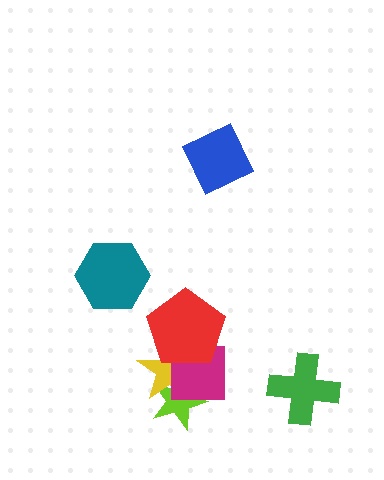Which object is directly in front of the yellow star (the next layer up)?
The magenta square is directly in front of the yellow star.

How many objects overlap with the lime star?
2 objects overlap with the lime star.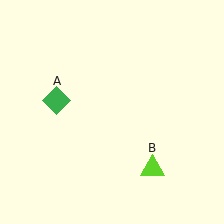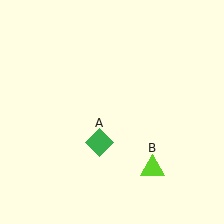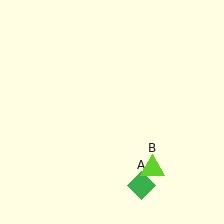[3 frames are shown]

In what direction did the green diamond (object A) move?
The green diamond (object A) moved down and to the right.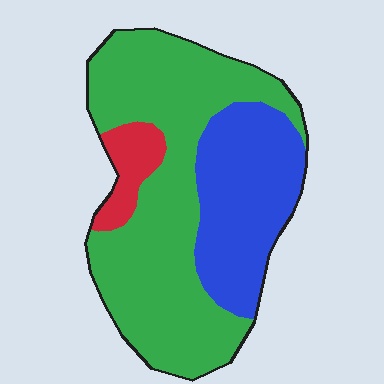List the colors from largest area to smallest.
From largest to smallest: green, blue, red.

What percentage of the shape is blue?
Blue takes up between a quarter and a half of the shape.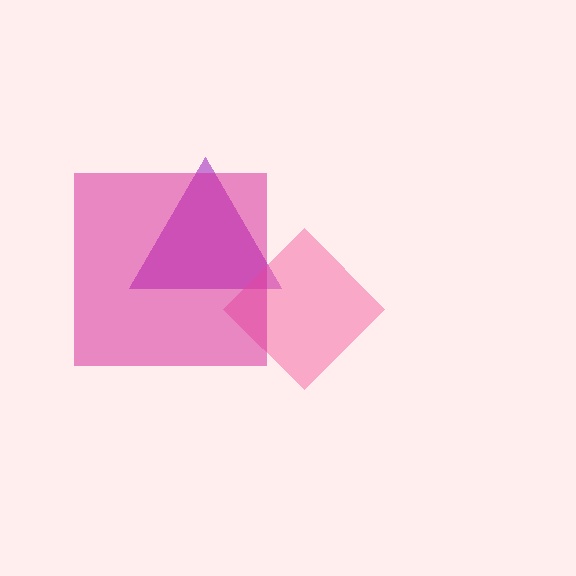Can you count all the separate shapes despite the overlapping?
Yes, there are 3 separate shapes.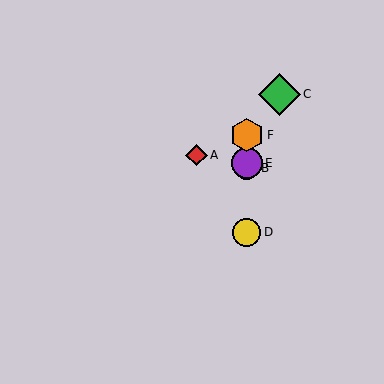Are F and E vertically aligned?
Yes, both are at x≈247.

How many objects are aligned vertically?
4 objects (B, D, E, F) are aligned vertically.